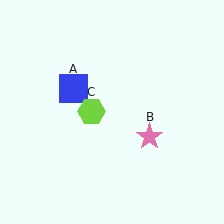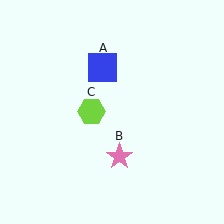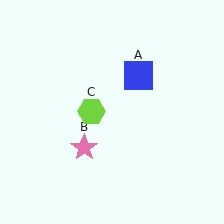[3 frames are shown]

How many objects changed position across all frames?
2 objects changed position: blue square (object A), pink star (object B).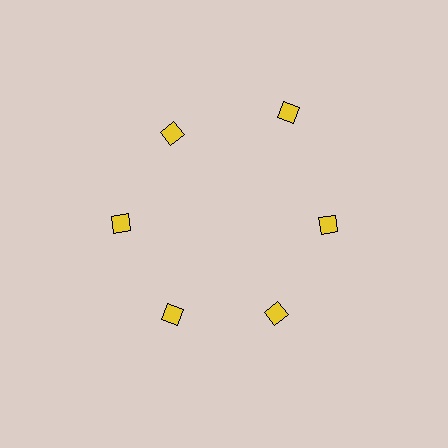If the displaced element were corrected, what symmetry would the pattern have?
It would have 6-fold rotational symmetry — the pattern would map onto itself every 60 degrees.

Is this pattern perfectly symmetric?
No. The 6 yellow diamonds are arranged in a ring, but one element near the 1 o'clock position is pushed outward from the center, breaking the 6-fold rotational symmetry.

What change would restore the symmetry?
The symmetry would be restored by moving it inward, back onto the ring so that all 6 diamonds sit at equal angles and equal distance from the center.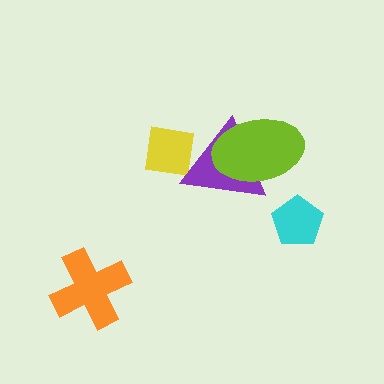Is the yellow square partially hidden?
Yes, it is partially covered by another shape.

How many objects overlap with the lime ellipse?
1 object overlaps with the lime ellipse.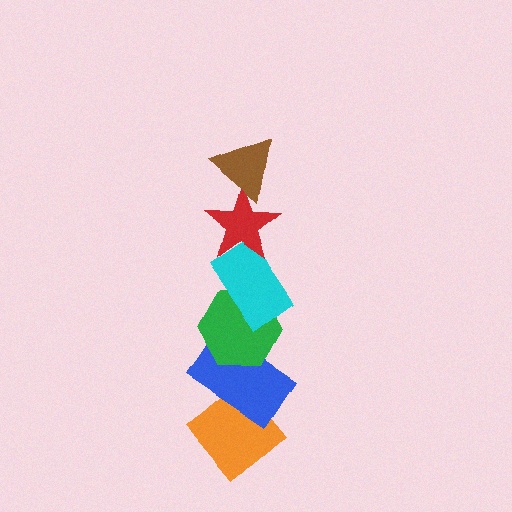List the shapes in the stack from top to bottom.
From top to bottom: the brown triangle, the red star, the cyan rectangle, the green hexagon, the blue rectangle, the orange diamond.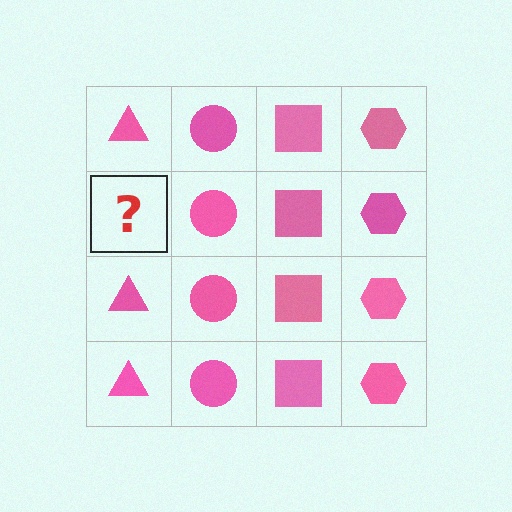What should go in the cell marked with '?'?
The missing cell should contain a pink triangle.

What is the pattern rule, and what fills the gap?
The rule is that each column has a consistent shape. The gap should be filled with a pink triangle.